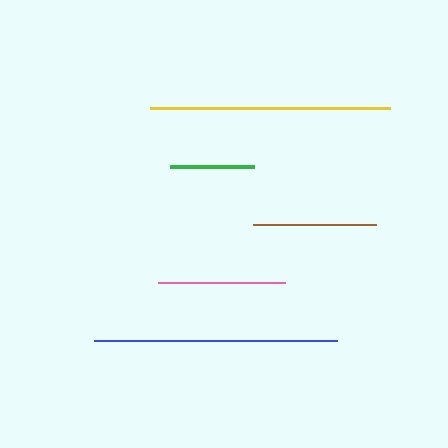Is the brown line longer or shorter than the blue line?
The blue line is longer than the brown line.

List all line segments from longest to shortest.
From longest to shortest: blue, yellow, pink, brown, green.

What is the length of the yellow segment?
The yellow segment is approximately 240 pixels long.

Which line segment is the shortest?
The green line is the shortest at approximately 85 pixels.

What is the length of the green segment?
The green segment is approximately 85 pixels long.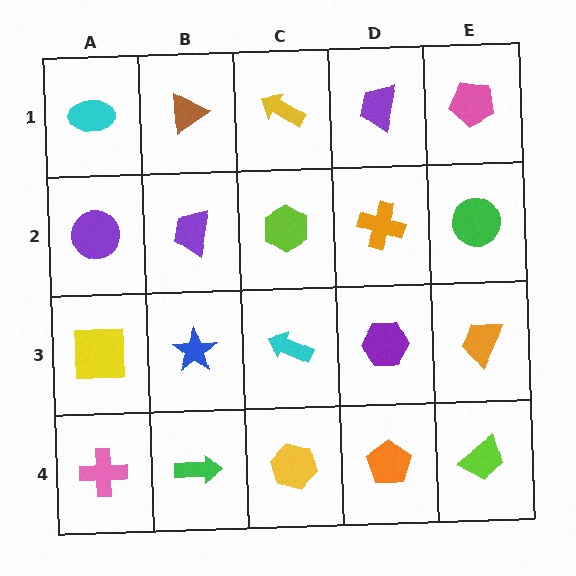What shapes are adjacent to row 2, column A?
A cyan ellipse (row 1, column A), a yellow square (row 3, column A), a purple trapezoid (row 2, column B).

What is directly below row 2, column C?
A cyan arrow.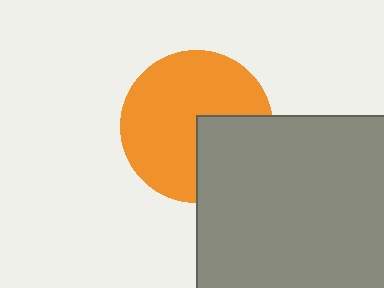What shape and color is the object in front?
The object in front is a gray square.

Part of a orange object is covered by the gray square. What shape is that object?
It is a circle.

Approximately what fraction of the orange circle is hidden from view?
Roughly 30% of the orange circle is hidden behind the gray square.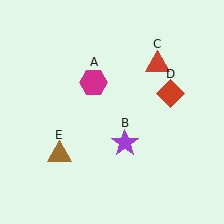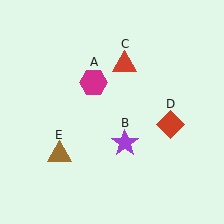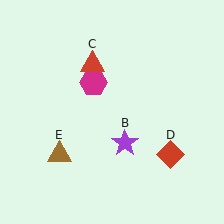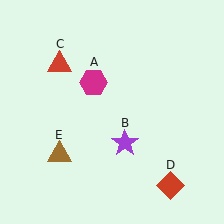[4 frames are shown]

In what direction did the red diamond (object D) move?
The red diamond (object D) moved down.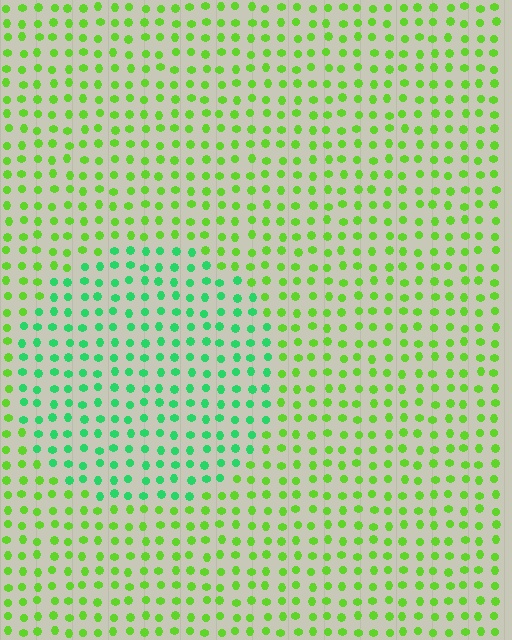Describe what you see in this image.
The image is filled with small lime elements in a uniform arrangement. A circle-shaped region is visible where the elements are tinted to a slightly different hue, forming a subtle color boundary.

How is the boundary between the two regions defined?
The boundary is defined purely by a slight shift in hue (about 40 degrees). Spacing, size, and orientation are identical on both sides.